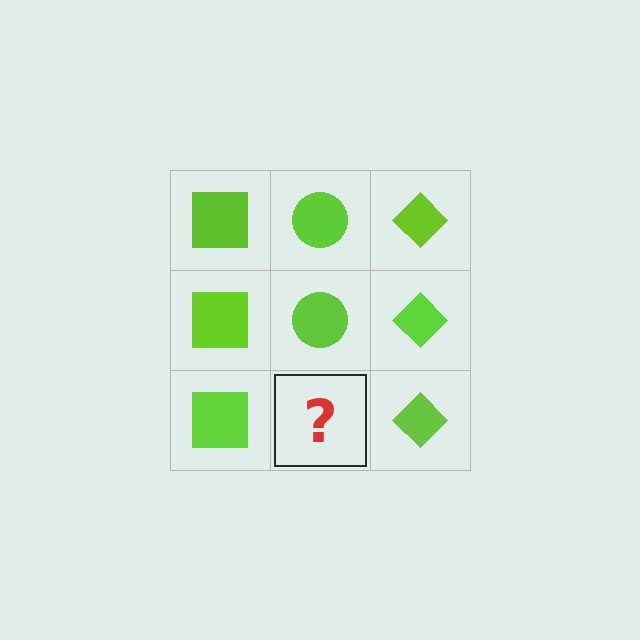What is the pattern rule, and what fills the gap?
The rule is that each column has a consistent shape. The gap should be filled with a lime circle.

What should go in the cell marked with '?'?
The missing cell should contain a lime circle.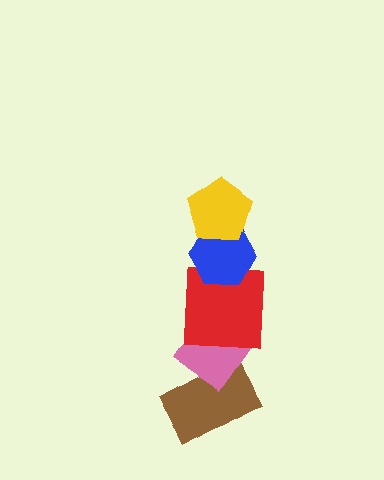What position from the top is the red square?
The red square is 3rd from the top.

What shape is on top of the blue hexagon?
The yellow pentagon is on top of the blue hexagon.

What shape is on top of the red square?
The blue hexagon is on top of the red square.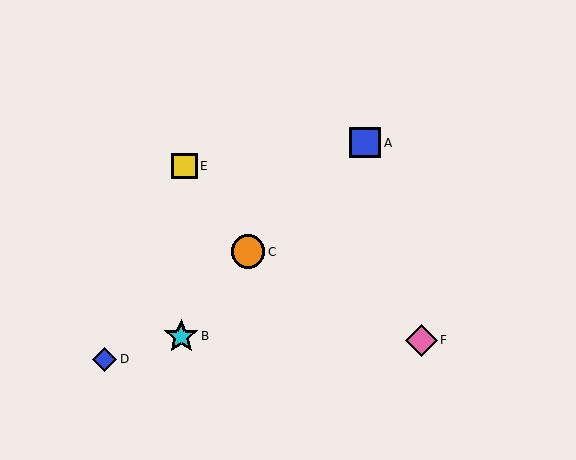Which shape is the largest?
The cyan star (labeled B) is the largest.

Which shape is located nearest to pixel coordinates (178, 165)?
The yellow square (labeled E) at (184, 166) is nearest to that location.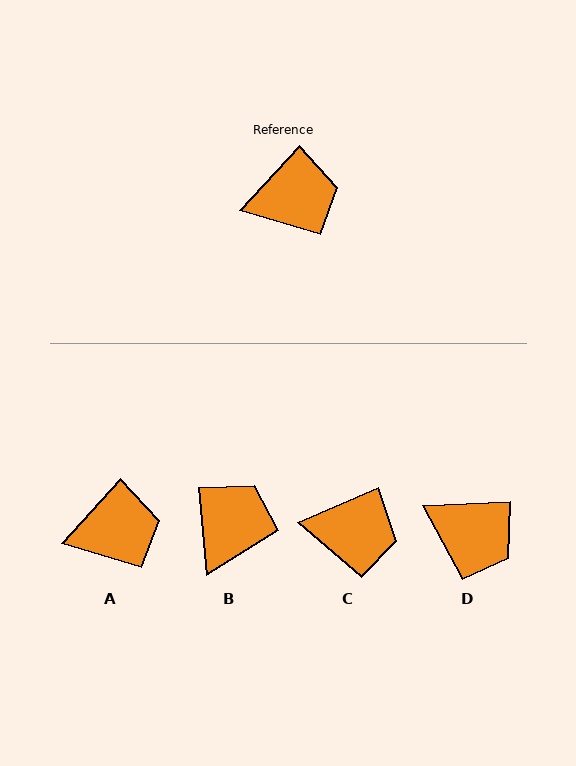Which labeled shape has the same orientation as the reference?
A.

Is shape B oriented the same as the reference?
No, it is off by about 48 degrees.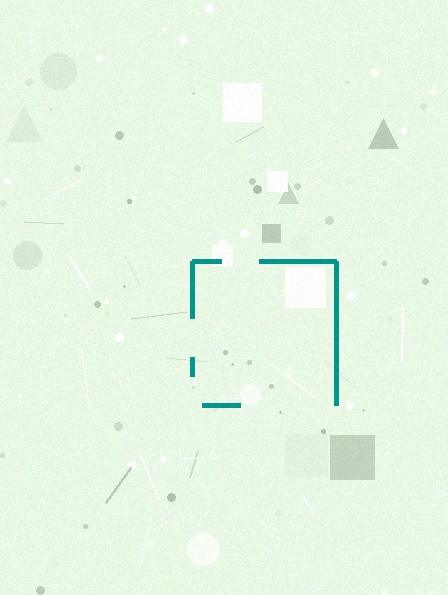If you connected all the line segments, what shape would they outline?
They would outline a square.